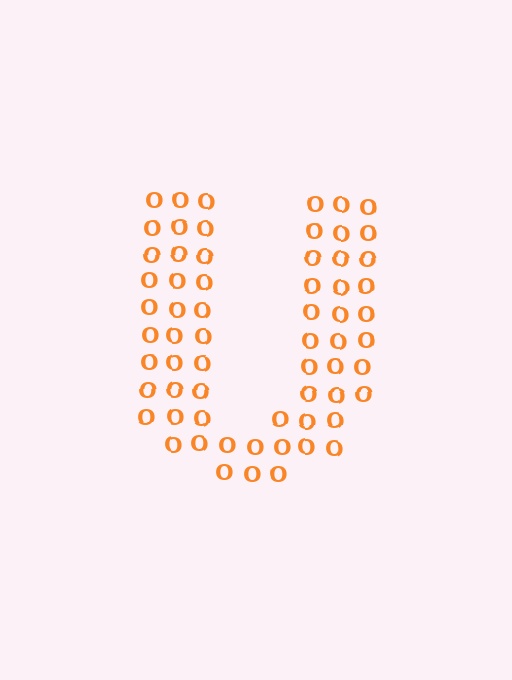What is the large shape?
The large shape is the letter U.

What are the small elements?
The small elements are letter O's.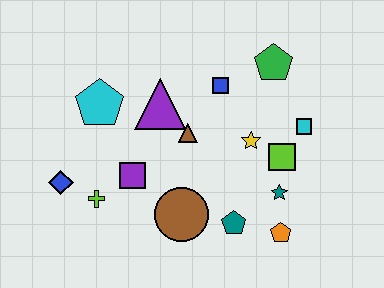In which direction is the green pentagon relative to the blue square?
The green pentagon is to the right of the blue square.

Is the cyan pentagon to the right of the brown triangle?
No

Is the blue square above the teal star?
Yes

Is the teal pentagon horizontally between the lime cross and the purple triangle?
No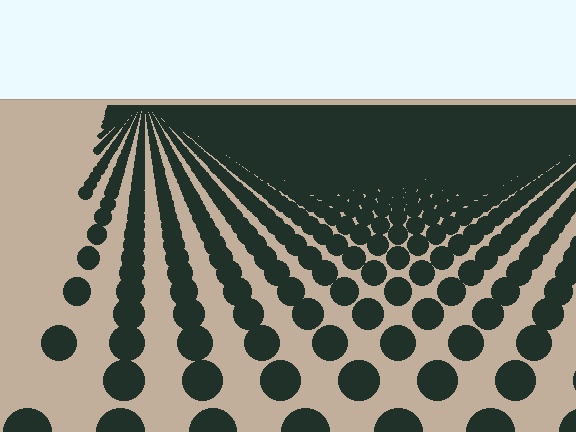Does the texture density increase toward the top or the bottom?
Density increases toward the top.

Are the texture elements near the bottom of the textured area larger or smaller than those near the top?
Larger. Near the bottom, elements are closer to the viewer and appear at a bigger on-screen size.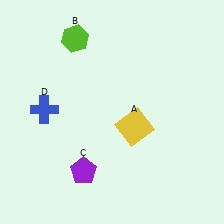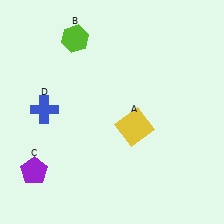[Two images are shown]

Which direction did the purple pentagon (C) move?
The purple pentagon (C) moved left.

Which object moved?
The purple pentagon (C) moved left.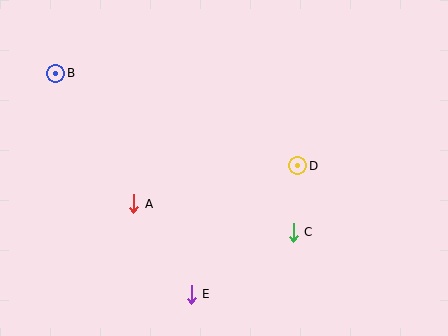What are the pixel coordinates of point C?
Point C is at (293, 232).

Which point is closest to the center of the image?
Point D at (298, 166) is closest to the center.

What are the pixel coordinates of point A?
Point A is at (134, 204).